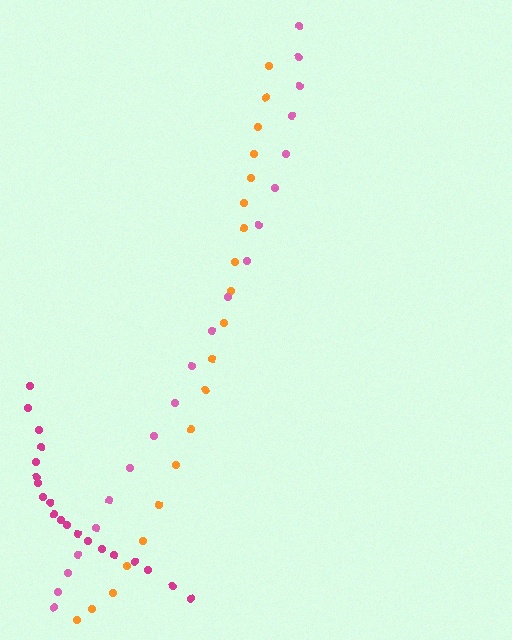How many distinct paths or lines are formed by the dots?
There are 3 distinct paths.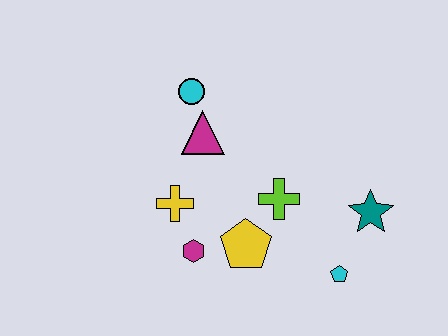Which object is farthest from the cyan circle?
The cyan pentagon is farthest from the cyan circle.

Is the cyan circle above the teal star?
Yes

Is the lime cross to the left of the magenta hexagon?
No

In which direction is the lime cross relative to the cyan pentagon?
The lime cross is above the cyan pentagon.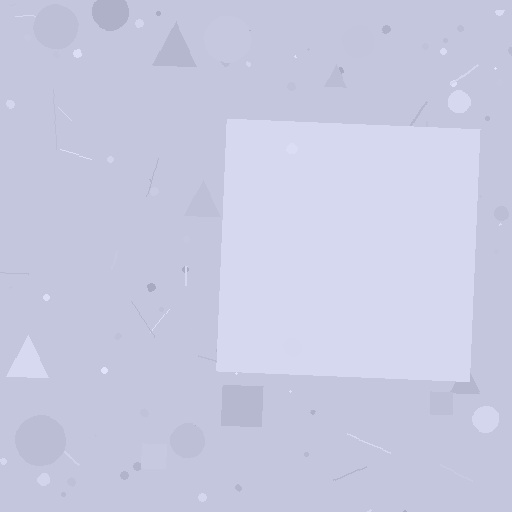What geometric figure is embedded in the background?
A square is embedded in the background.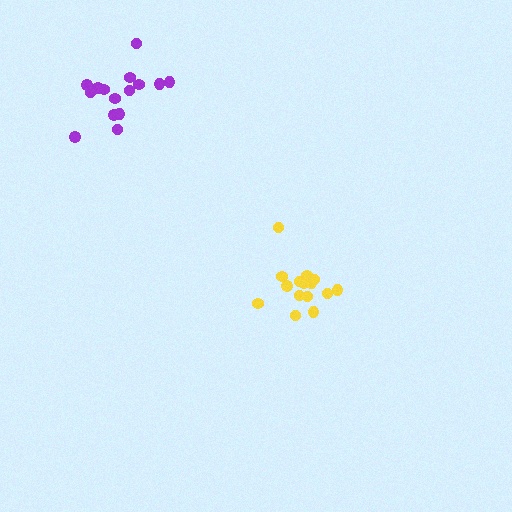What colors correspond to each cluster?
The clusters are colored: yellow, purple.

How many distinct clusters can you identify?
There are 2 distinct clusters.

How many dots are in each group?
Group 1: 15 dots, Group 2: 15 dots (30 total).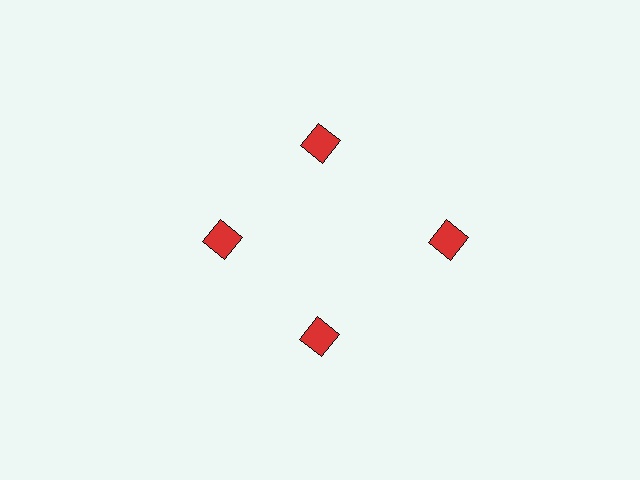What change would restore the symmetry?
The symmetry would be restored by moving it inward, back onto the ring so that all 4 squares sit at equal angles and equal distance from the center.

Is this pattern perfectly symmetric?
No. The 4 red squares are arranged in a ring, but one element near the 3 o'clock position is pushed outward from the center, breaking the 4-fold rotational symmetry.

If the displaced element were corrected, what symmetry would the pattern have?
It would have 4-fold rotational symmetry — the pattern would map onto itself every 90 degrees.